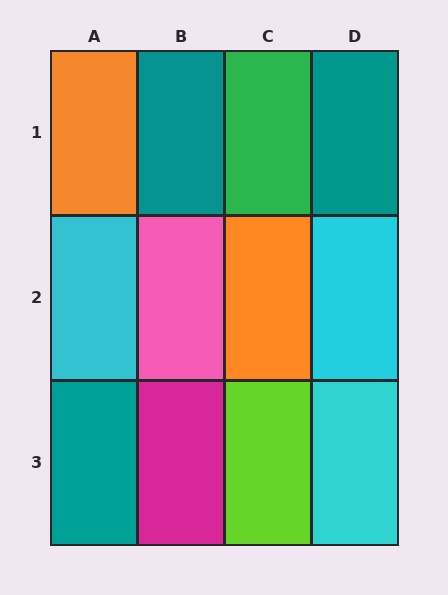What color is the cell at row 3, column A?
Teal.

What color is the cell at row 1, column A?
Orange.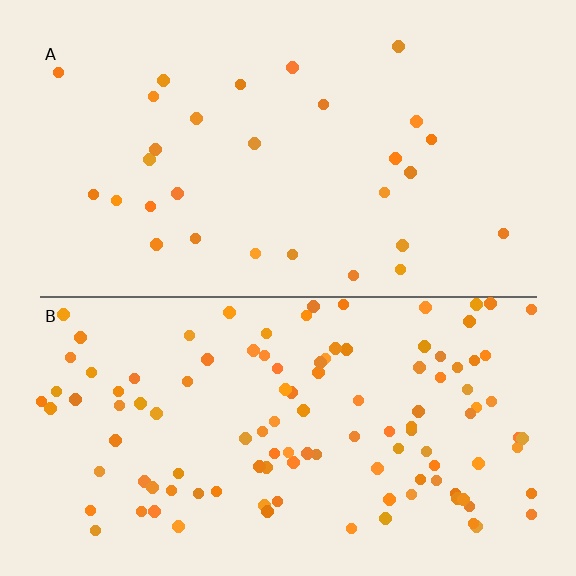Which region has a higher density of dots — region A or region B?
B (the bottom).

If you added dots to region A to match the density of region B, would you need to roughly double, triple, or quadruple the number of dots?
Approximately quadruple.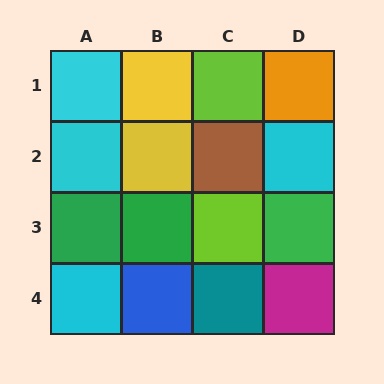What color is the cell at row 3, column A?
Green.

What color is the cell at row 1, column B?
Yellow.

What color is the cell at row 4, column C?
Teal.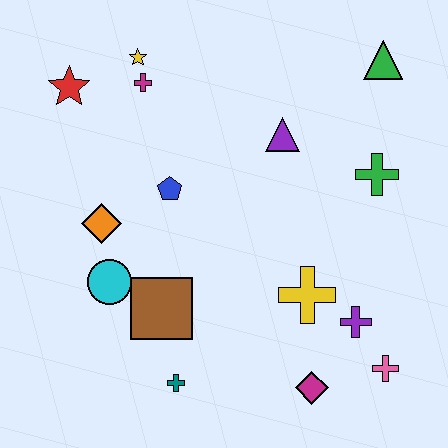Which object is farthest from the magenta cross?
The pink cross is farthest from the magenta cross.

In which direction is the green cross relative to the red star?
The green cross is to the right of the red star.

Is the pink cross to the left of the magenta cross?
No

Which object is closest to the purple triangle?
The green cross is closest to the purple triangle.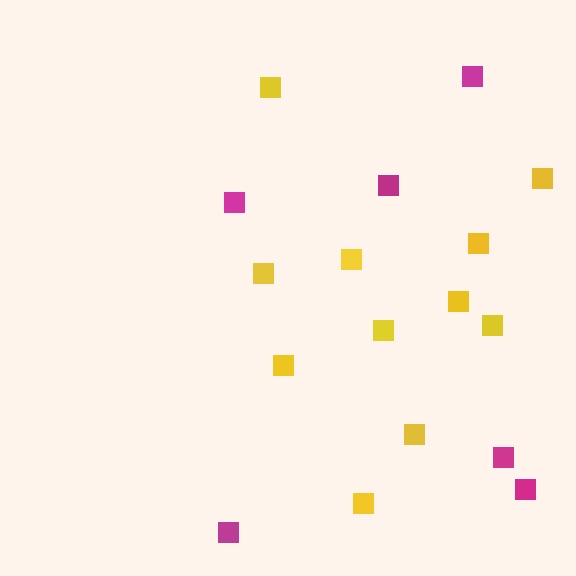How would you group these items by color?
There are 2 groups: one group of yellow squares (11) and one group of magenta squares (6).